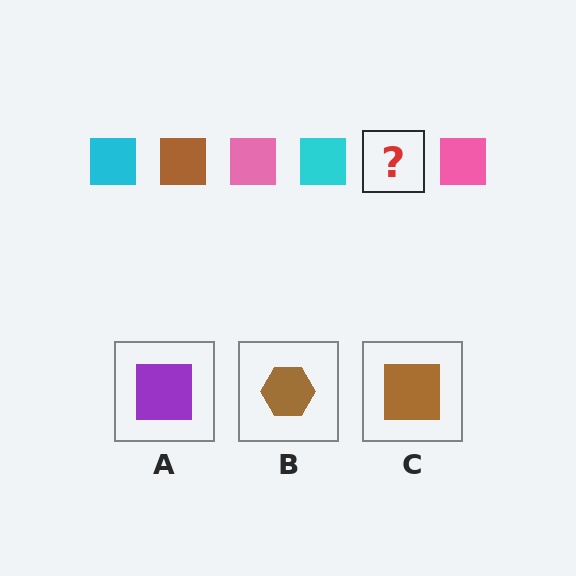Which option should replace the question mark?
Option C.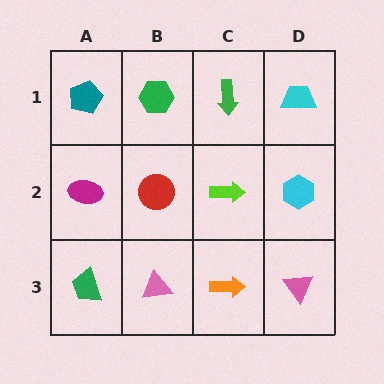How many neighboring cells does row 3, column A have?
2.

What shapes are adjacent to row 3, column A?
A magenta ellipse (row 2, column A), a pink triangle (row 3, column B).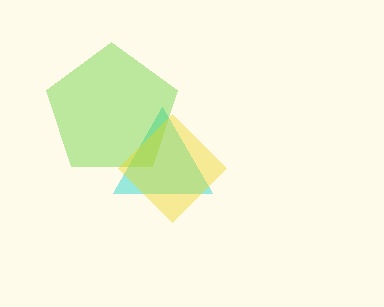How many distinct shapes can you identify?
There are 3 distinct shapes: a cyan triangle, a lime pentagon, a yellow diamond.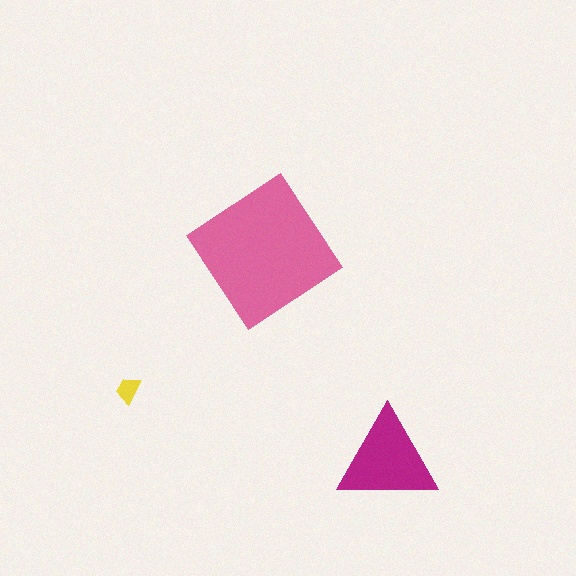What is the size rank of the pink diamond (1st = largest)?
1st.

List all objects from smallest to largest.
The yellow trapezoid, the magenta triangle, the pink diamond.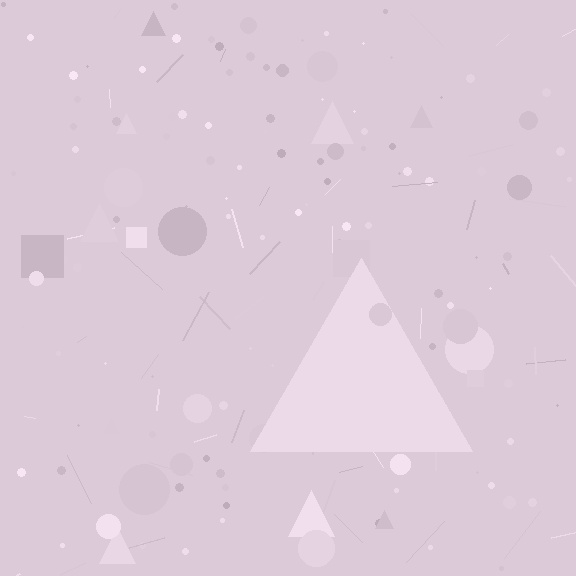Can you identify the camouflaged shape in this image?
The camouflaged shape is a triangle.